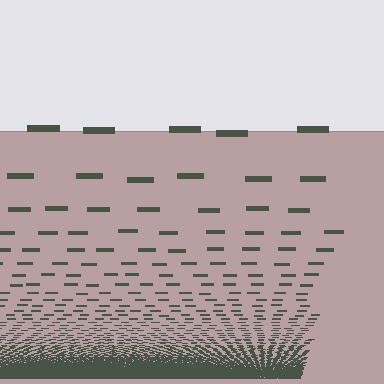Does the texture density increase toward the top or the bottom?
Density increases toward the bottom.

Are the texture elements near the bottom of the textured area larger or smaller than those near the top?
Smaller. The gradient is inverted — elements near the bottom are smaller and denser.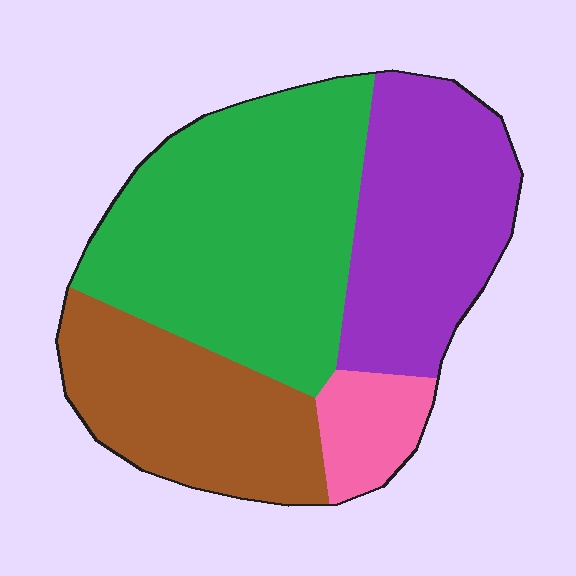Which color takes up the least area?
Pink, at roughly 10%.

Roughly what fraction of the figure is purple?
Purple takes up between a quarter and a half of the figure.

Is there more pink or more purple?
Purple.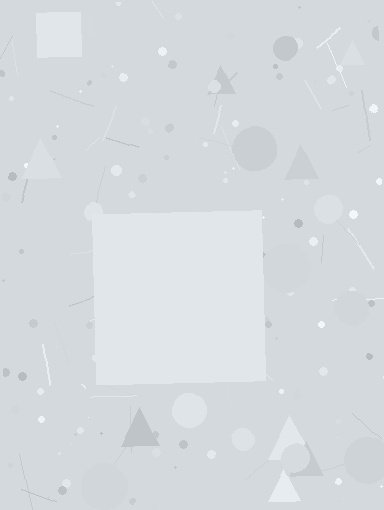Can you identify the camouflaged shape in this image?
The camouflaged shape is a square.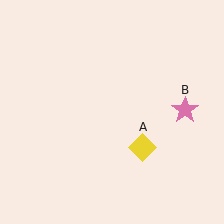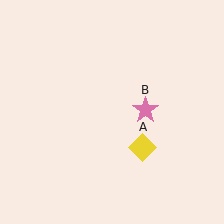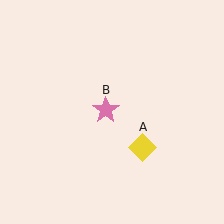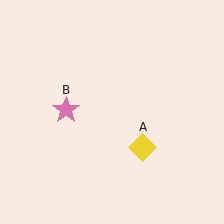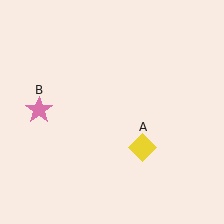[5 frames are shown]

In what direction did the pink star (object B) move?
The pink star (object B) moved left.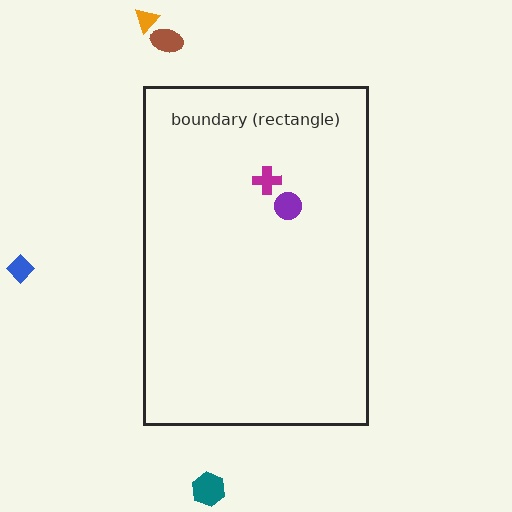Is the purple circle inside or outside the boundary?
Inside.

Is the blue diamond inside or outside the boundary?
Outside.